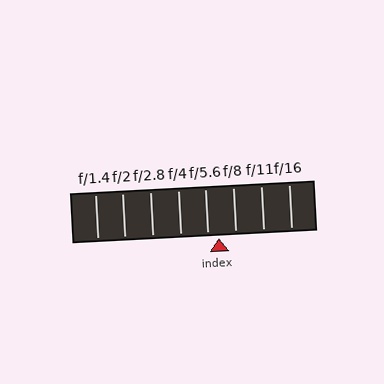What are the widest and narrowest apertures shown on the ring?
The widest aperture shown is f/1.4 and the narrowest is f/16.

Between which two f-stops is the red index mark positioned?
The index mark is between f/5.6 and f/8.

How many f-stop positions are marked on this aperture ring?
There are 8 f-stop positions marked.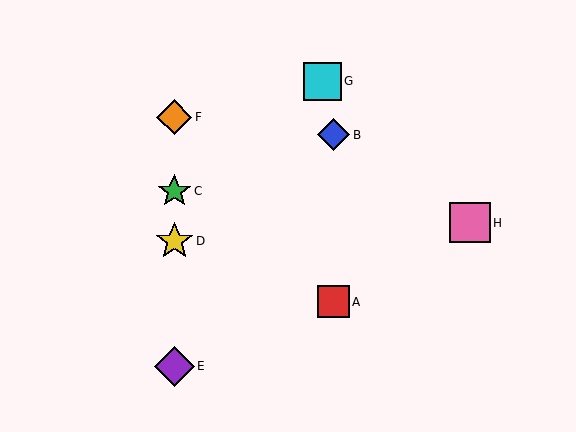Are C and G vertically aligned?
No, C is at x≈174 and G is at x≈322.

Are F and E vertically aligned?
Yes, both are at x≈174.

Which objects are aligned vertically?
Objects C, D, E, F are aligned vertically.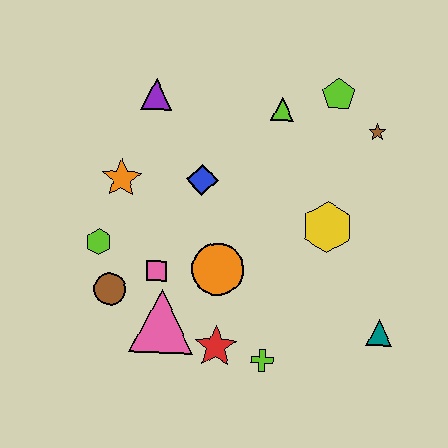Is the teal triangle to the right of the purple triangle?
Yes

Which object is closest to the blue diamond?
The orange star is closest to the blue diamond.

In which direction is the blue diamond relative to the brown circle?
The blue diamond is above the brown circle.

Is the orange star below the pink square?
No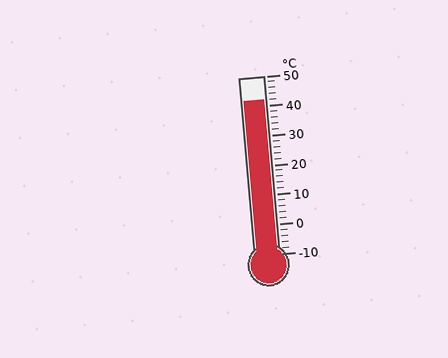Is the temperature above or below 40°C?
The temperature is above 40°C.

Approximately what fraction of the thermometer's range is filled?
The thermometer is filled to approximately 85% of its range.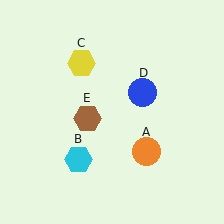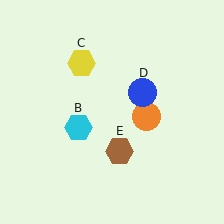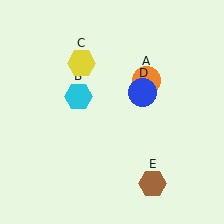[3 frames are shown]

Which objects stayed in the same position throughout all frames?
Yellow hexagon (object C) and blue circle (object D) remained stationary.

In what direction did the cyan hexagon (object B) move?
The cyan hexagon (object B) moved up.